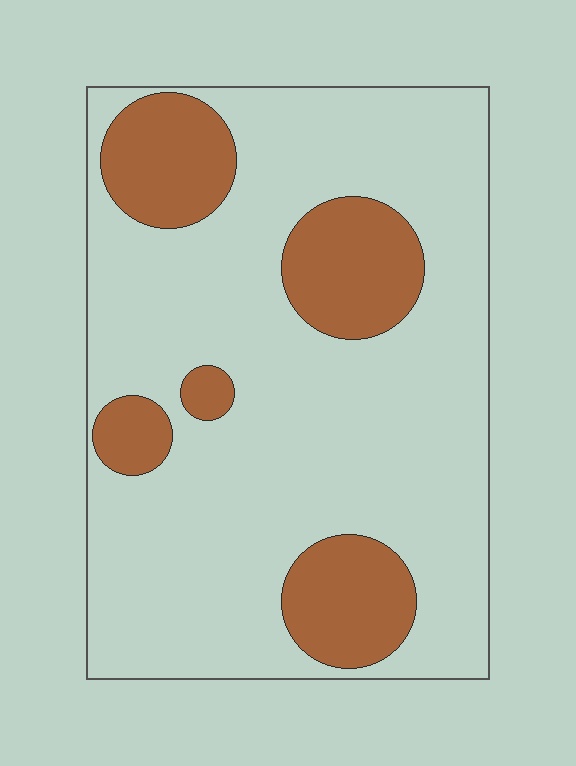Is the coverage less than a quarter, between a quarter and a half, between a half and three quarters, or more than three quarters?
Less than a quarter.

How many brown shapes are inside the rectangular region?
5.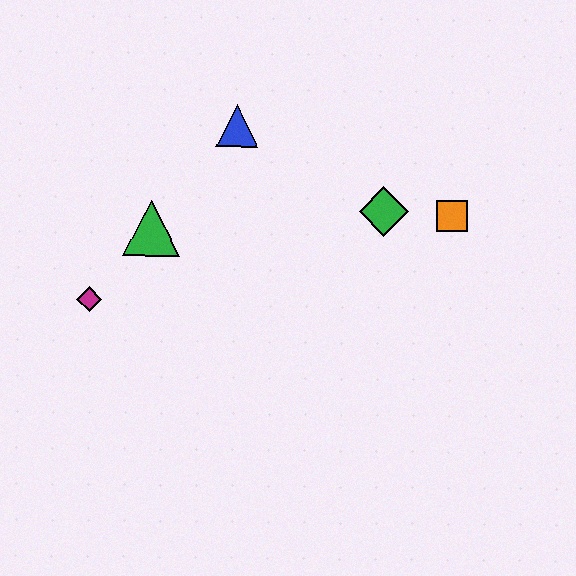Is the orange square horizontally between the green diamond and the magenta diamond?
No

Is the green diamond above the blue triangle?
No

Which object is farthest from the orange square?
The magenta diamond is farthest from the orange square.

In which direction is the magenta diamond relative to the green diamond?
The magenta diamond is to the left of the green diamond.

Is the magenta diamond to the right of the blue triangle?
No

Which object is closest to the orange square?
The green diamond is closest to the orange square.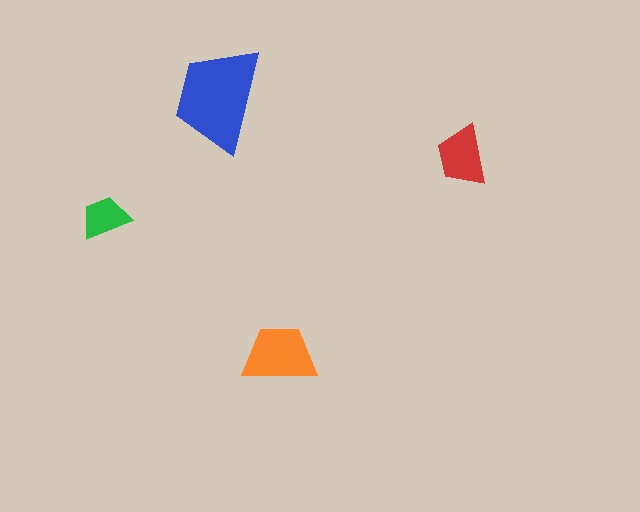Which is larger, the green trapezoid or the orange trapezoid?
The orange one.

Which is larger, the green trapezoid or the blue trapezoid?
The blue one.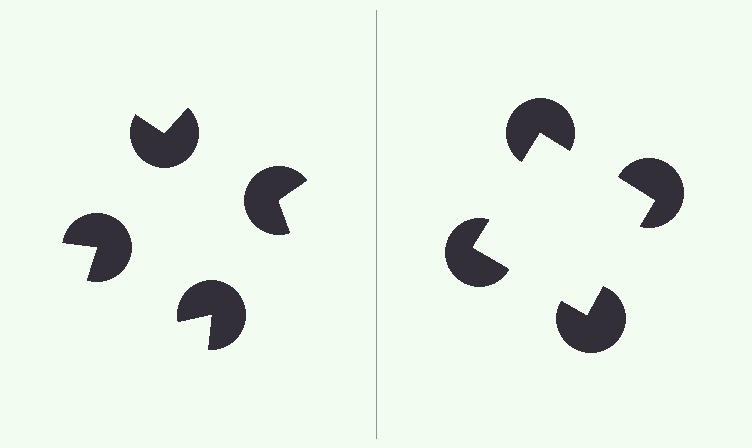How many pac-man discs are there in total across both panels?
8 — 4 on each side.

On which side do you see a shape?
An illusory square appears on the right side. On the left side the wedge cuts are rotated, so no coherent shape forms.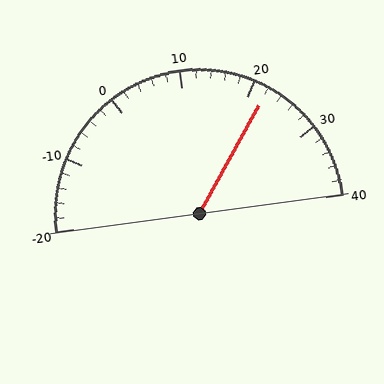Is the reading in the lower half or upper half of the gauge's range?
The reading is in the upper half of the range (-20 to 40).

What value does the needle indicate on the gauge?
The needle indicates approximately 22.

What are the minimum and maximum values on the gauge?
The gauge ranges from -20 to 40.